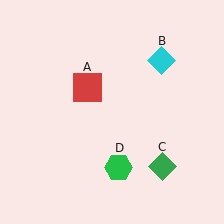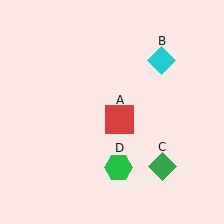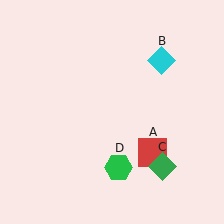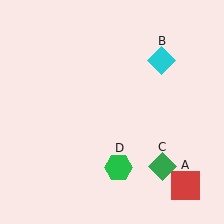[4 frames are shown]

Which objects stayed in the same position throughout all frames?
Cyan diamond (object B) and green diamond (object C) and green hexagon (object D) remained stationary.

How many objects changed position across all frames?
1 object changed position: red square (object A).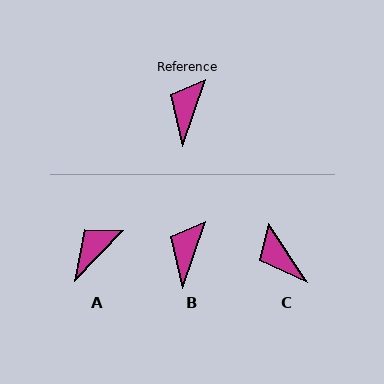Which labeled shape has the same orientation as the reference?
B.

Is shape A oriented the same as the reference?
No, it is off by about 24 degrees.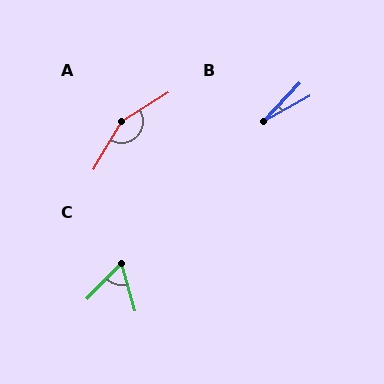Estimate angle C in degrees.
Approximately 59 degrees.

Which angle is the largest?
A, at approximately 152 degrees.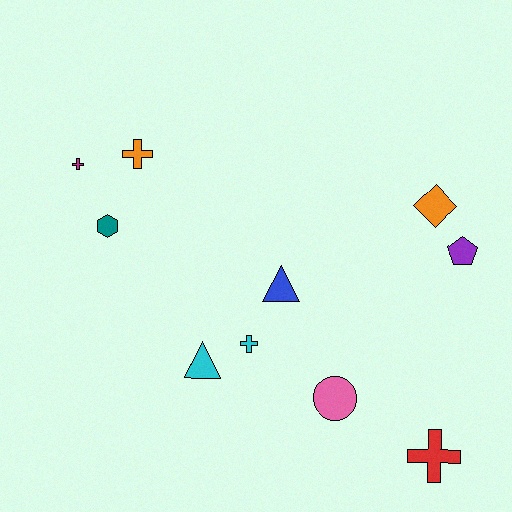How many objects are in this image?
There are 10 objects.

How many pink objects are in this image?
There is 1 pink object.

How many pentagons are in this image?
There is 1 pentagon.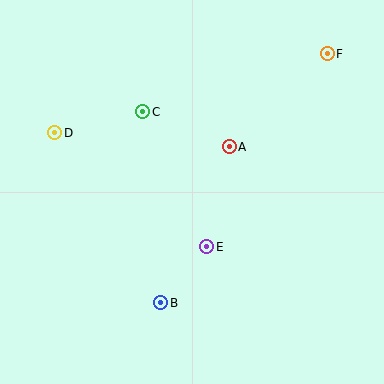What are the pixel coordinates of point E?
Point E is at (207, 247).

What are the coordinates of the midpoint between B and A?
The midpoint between B and A is at (195, 225).